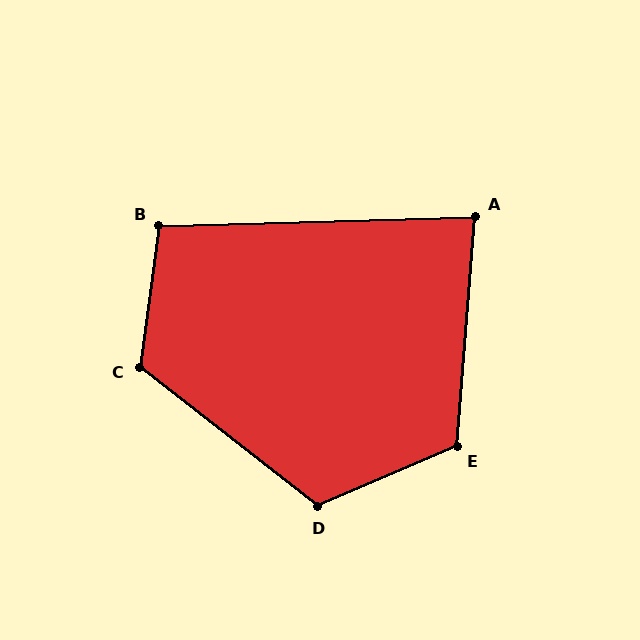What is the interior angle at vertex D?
Approximately 119 degrees (obtuse).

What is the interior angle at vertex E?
Approximately 118 degrees (obtuse).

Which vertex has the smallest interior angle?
A, at approximately 84 degrees.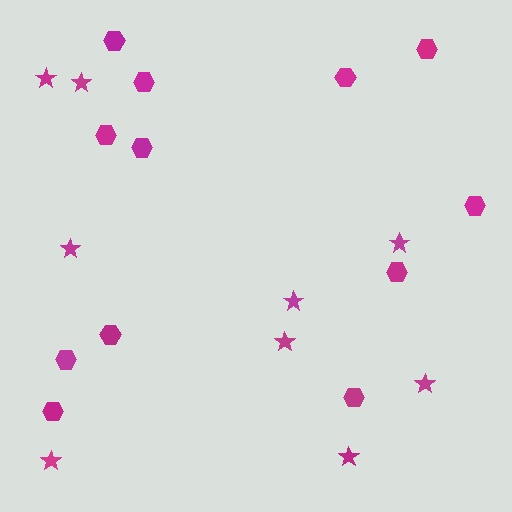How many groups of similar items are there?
There are 2 groups: one group of stars (9) and one group of hexagons (12).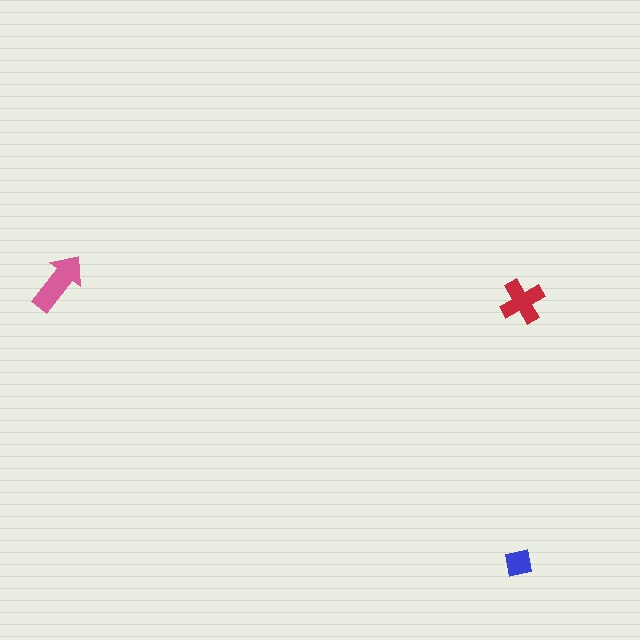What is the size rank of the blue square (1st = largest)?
3rd.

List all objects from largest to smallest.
The pink arrow, the red cross, the blue square.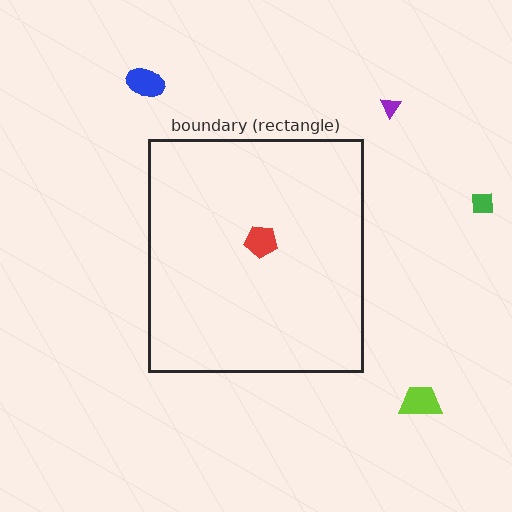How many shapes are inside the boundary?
1 inside, 4 outside.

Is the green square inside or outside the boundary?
Outside.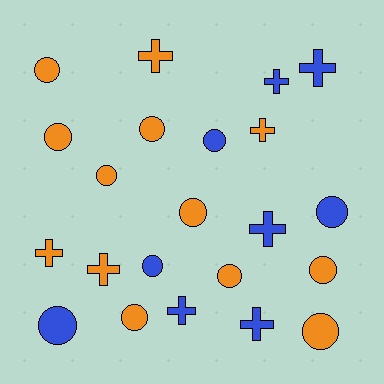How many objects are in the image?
There are 22 objects.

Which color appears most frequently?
Orange, with 13 objects.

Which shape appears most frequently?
Circle, with 13 objects.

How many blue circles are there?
There are 4 blue circles.